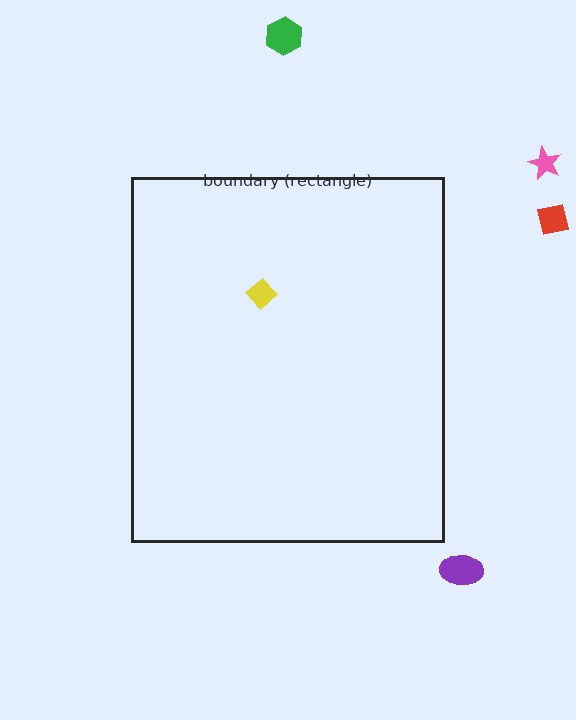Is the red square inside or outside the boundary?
Outside.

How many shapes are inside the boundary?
1 inside, 4 outside.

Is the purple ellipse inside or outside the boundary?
Outside.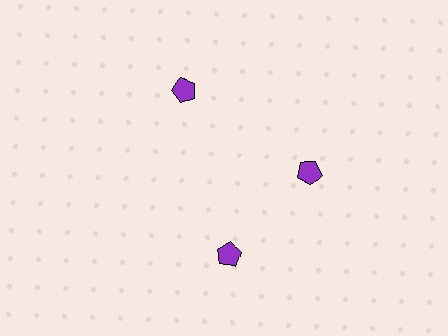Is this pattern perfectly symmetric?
No. The 3 purple pentagons are arranged in a ring, but one element near the 7 o'clock position is rotated out of alignment along the ring, breaking the 3-fold rotational symmetry.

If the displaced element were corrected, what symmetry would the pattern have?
It would have 3-fold rotational symmetry — the pattern would map onto itself every 120 degrees.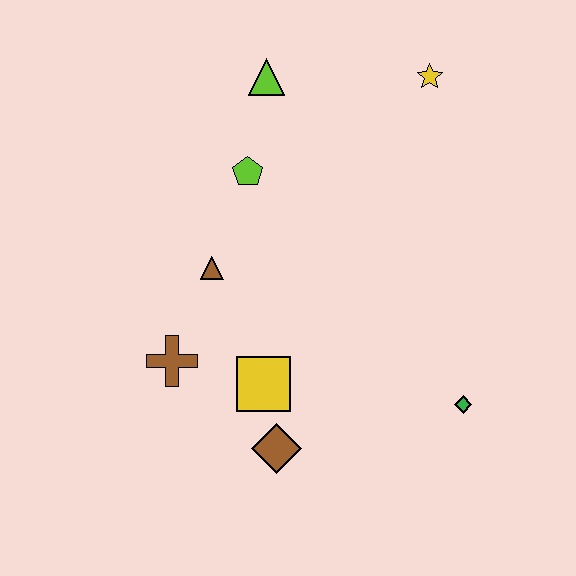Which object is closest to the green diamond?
The brown diamond is closest to the green diamond.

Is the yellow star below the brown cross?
No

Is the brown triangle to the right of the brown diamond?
No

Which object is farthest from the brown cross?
The yellow star is farthest from the brown cross.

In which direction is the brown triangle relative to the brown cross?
The brown triangle is above the brown cross.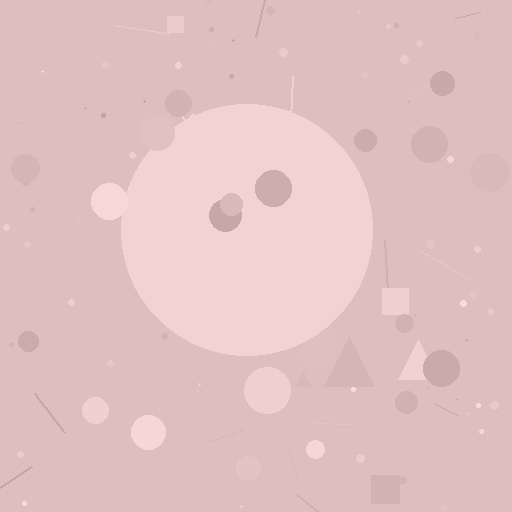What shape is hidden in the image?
A circle is hidden in the image.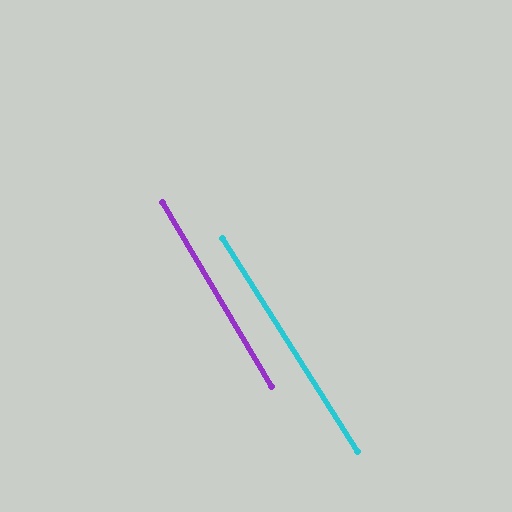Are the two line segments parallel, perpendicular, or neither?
Parallel — their directions differ by only 1.8°.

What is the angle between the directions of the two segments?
Approximately 2 degrees.